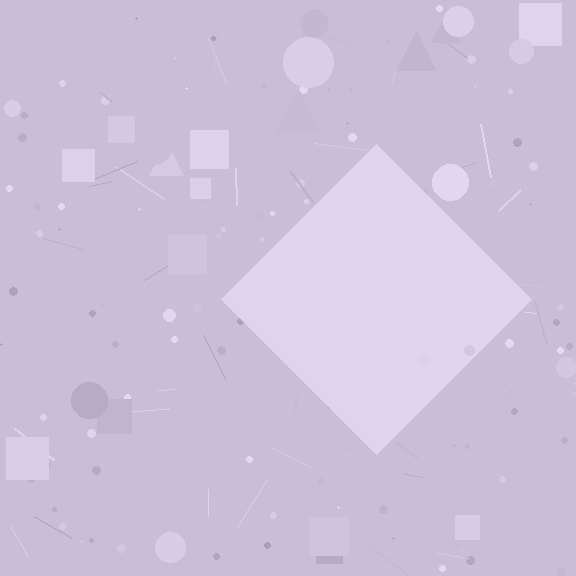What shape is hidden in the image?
A diamond is hidden in the image.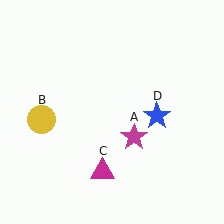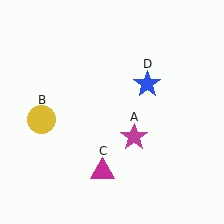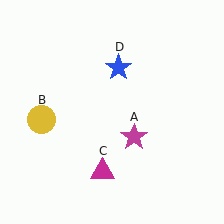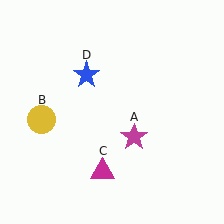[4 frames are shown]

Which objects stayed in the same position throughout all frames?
Magenta star (object A) and yellow circle (object B) and magenta triangle (object C) remained stationary.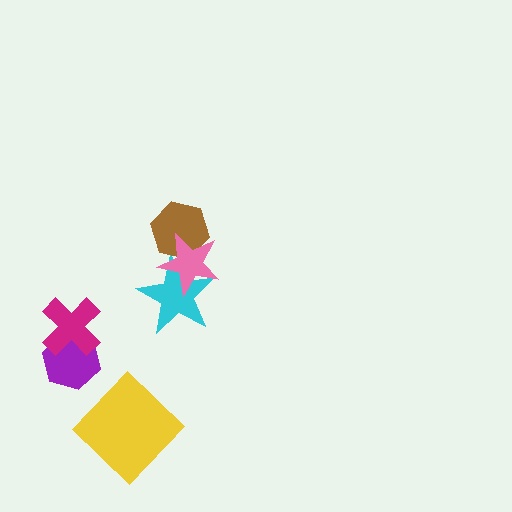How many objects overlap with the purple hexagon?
1 object overlaps with the purple hexagon.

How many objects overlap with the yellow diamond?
0 objects overlap with the yellow diamond.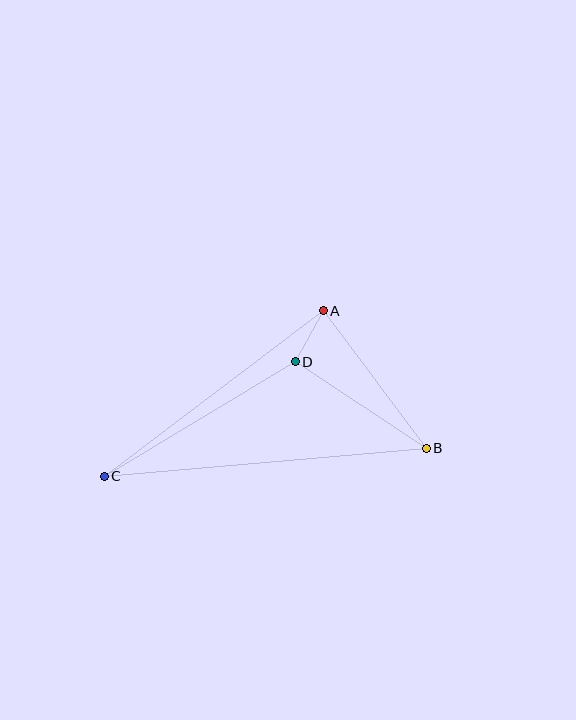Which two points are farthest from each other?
Points B and C are farthest from each other.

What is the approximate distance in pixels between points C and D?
The distance between C and D is approximately 222 pixels.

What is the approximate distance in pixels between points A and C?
The distance between A and C is approximately 274 pixels.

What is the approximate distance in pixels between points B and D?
The distance between B and D is approximately 157 pixels.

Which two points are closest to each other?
Points A and D are closest to each other.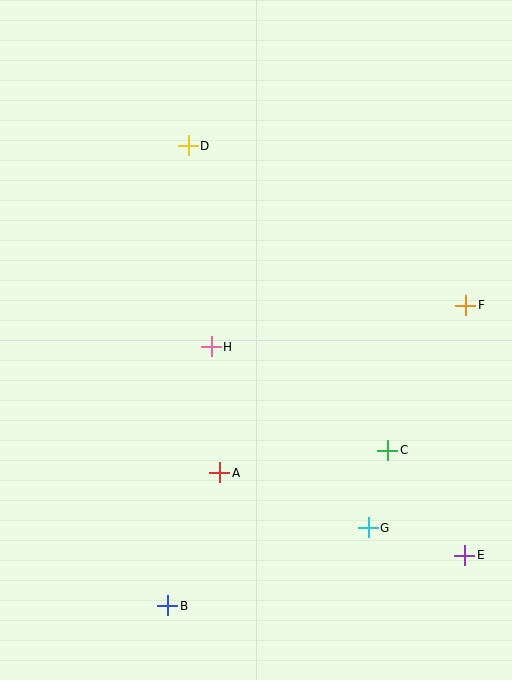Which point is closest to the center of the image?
Point H at (211, 347) is closest to the center.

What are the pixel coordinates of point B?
Point B is at (168, 606).